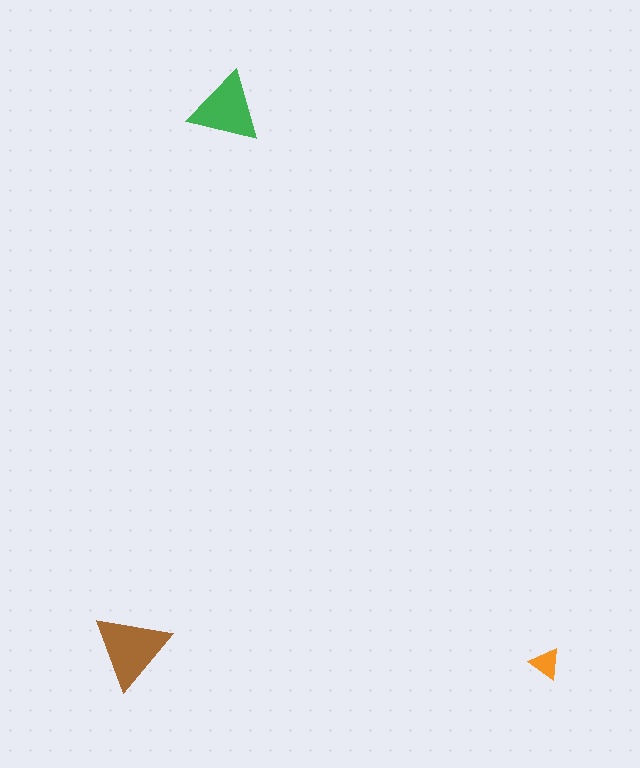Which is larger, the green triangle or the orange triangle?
The green one.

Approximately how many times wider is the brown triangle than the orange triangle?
About 2.5 times wider.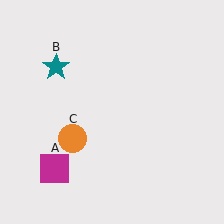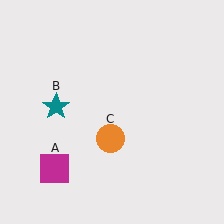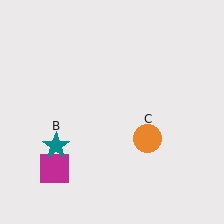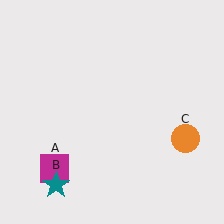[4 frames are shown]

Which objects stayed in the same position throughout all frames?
Magenta square (object A) remained stationary.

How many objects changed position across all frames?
2 objects changed position: teal star (object B), orange circle (object C).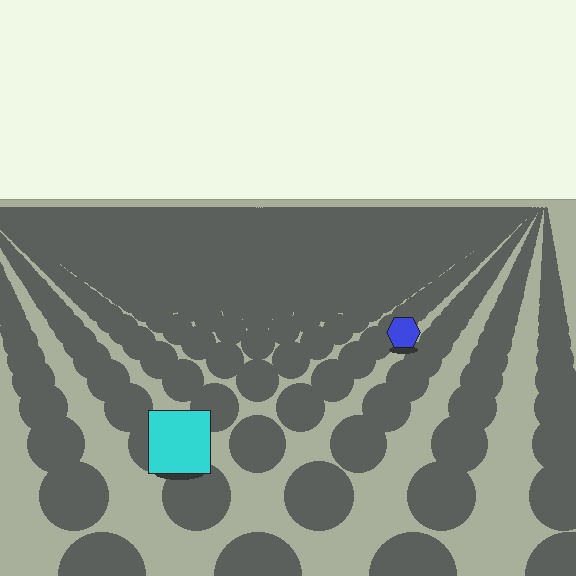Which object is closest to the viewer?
The cyan square is closest. The texture marks near it are larger and more spread out.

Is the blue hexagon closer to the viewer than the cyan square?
No. The cyan square is closer — you can tell from the texture gradient: the ground texture is coarser near it.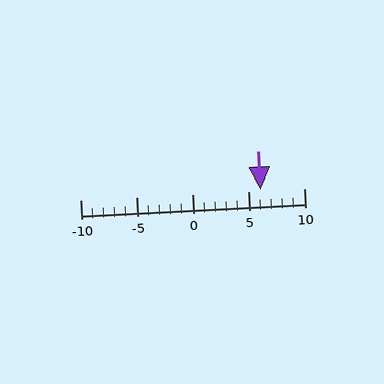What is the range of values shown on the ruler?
The ruler shows values from -10 to 10.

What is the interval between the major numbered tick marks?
The major tick marks are spaced 5 units apart.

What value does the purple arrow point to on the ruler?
The purple arrow points to approximately 6.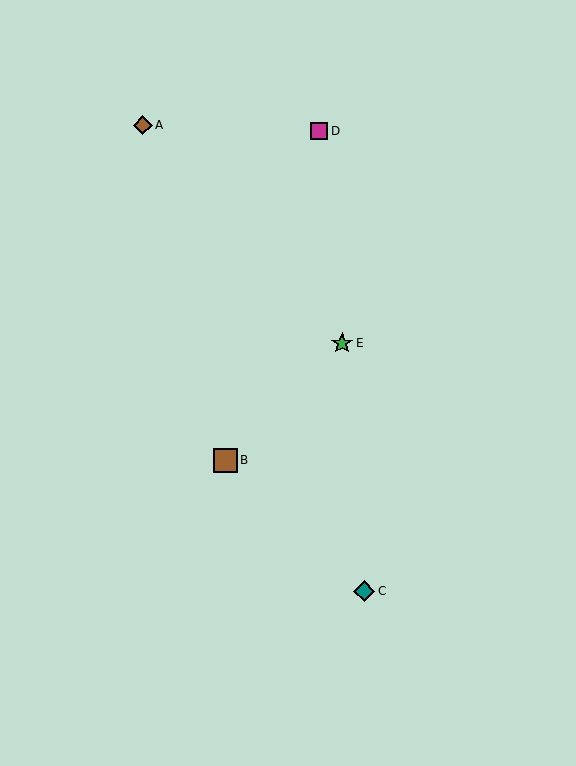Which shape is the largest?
The brown square (labeled B) is the largest.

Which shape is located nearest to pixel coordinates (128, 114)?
The brown diamond (labeled A) at (143, 125) is nearest to that location.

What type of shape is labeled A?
Shape A is a brown diamond.